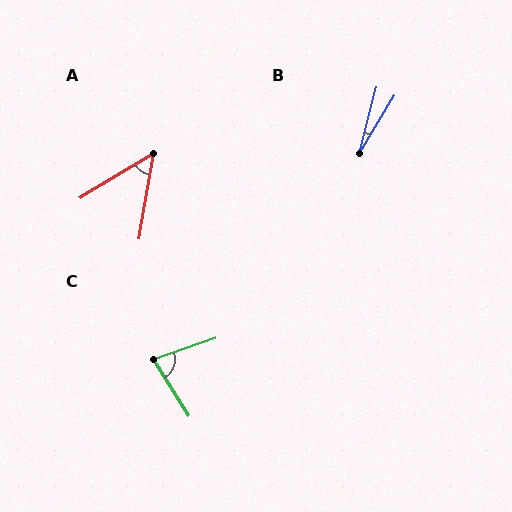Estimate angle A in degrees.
Approximately 49 degrees.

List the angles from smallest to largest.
B (16°), A (49°), C (77°).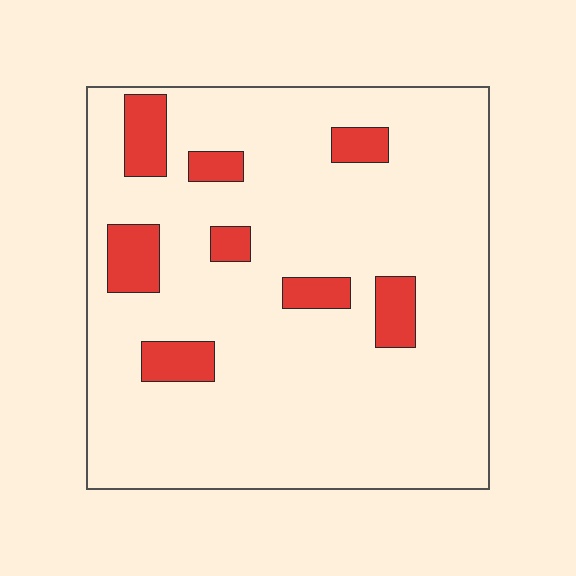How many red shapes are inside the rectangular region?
8.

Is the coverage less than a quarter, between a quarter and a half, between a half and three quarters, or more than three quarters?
Less than a quarter.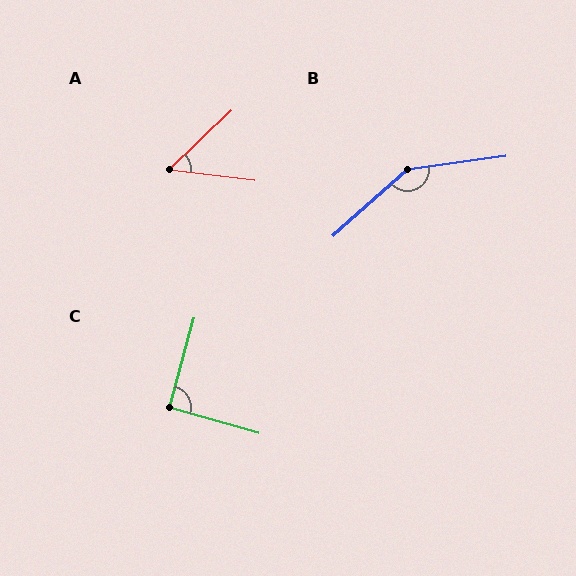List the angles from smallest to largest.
A (51°), C (90°), B (146°).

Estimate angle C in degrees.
Approximately 90 degrees.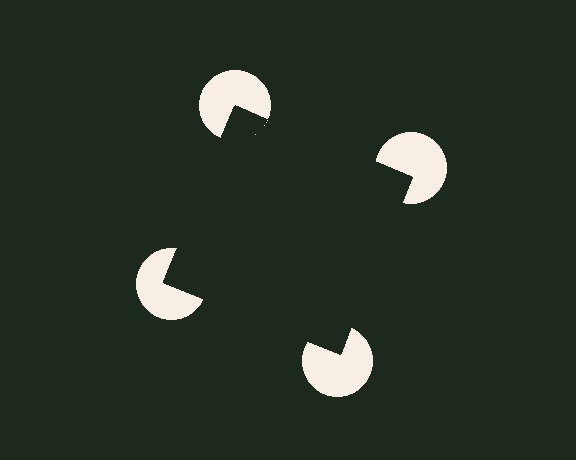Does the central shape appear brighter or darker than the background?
It typically appears slightly darker than the background, even though no actual brightness change is drawn.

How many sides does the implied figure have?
4 sides.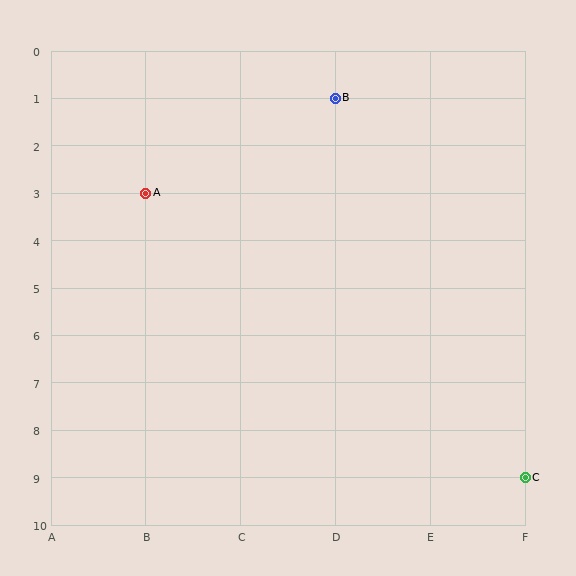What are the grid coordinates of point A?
Point A is at grid coordinates (B, 3).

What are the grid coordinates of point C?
Point C is at grid coordinates (F, 9).